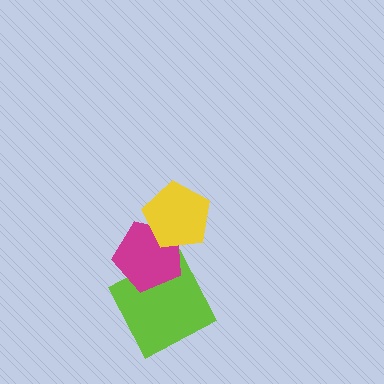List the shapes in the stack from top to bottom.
From top to bottom: the yellow pentagon, the magenta pentagon, the lime square.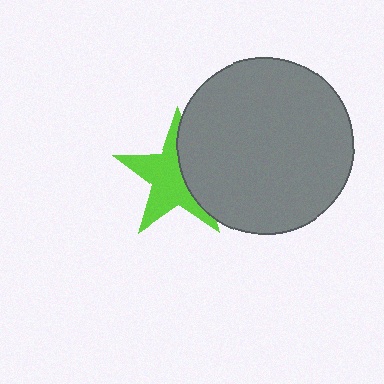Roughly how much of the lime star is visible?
About half of it is visible (roughly 61%).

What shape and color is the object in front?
The object in front is a gray circle.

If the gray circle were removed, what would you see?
You would see the complete lime star.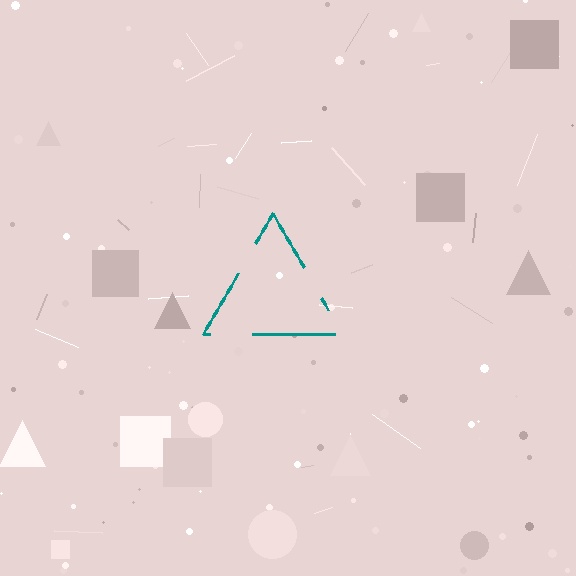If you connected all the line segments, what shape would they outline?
They would outline a triangle.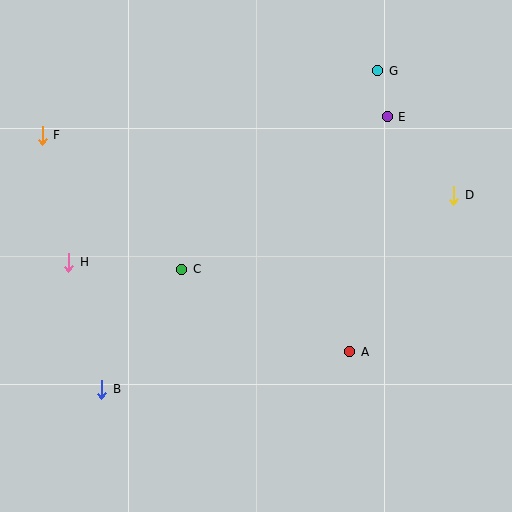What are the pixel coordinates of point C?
Point C is at (182, 269).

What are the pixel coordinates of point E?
Point E is at (387, 117).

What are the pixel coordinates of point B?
Point B is at (102, 389).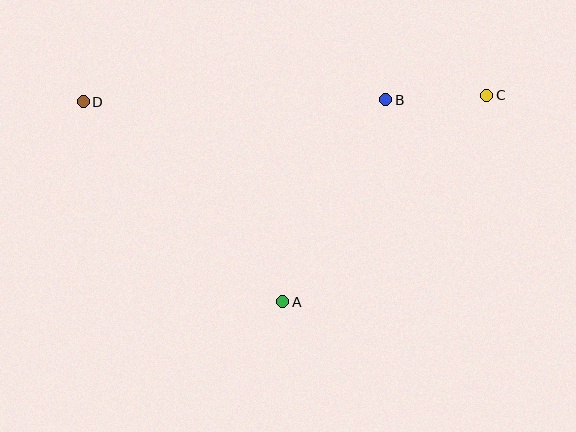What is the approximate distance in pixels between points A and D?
The distance between A and D is approximately 282 pixels.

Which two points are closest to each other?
Points B and C are closest to each other.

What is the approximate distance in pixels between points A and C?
The distance between A and C is approximately 290 pixels.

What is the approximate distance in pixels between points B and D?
The distance between B and D is approximately 302 pixels.